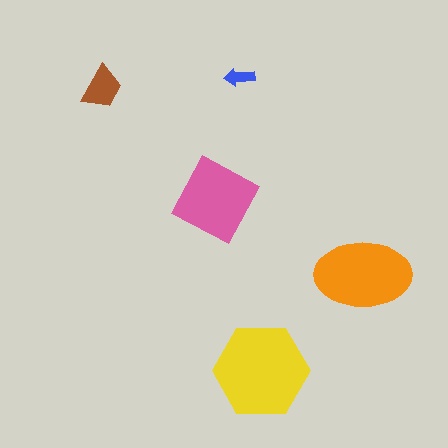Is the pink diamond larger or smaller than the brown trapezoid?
Larger.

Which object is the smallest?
The blue arrow.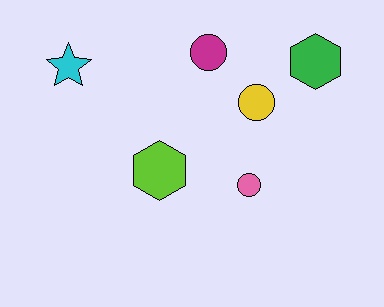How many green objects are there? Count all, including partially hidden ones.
There is 1 green object.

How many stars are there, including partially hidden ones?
There is 1 star.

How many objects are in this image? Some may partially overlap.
There are 6 objects.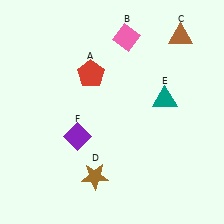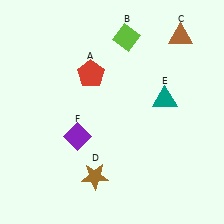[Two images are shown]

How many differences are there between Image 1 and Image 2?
There is 1 difference between the two images.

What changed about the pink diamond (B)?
In Image 1, B is pink. In Image 2, it changed to lime.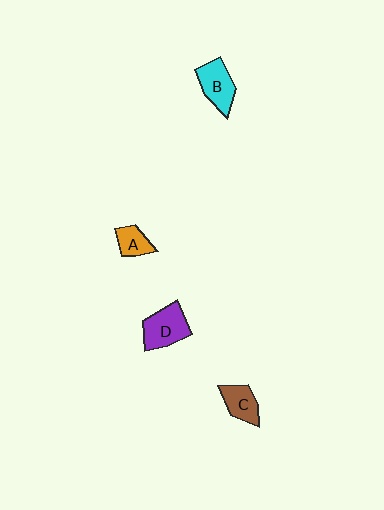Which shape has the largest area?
Shape D (purple).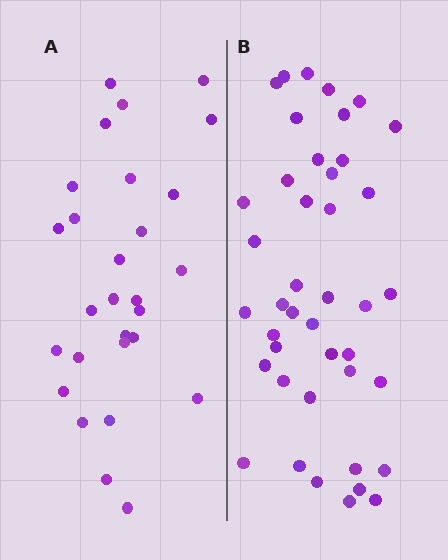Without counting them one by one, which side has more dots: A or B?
Region B (the right region) has more dots.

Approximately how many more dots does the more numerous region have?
Region B has approximately 15 more dots than region A.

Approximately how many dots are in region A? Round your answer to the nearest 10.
About 30 dots. (The exact count is 28, which rounds to 30.)